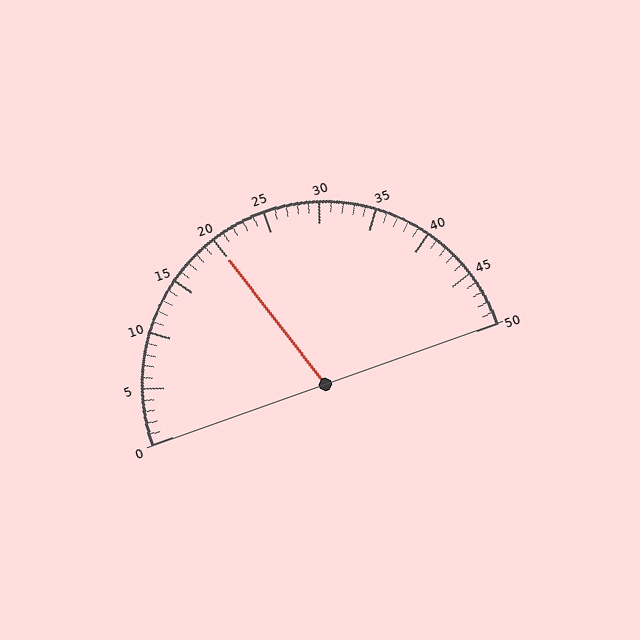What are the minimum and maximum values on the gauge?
The gauge ranges from 0 to 50.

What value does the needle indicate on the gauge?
The needle indicates approximately 20.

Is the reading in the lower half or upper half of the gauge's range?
The reading is in the lower half of the range (0 to 50).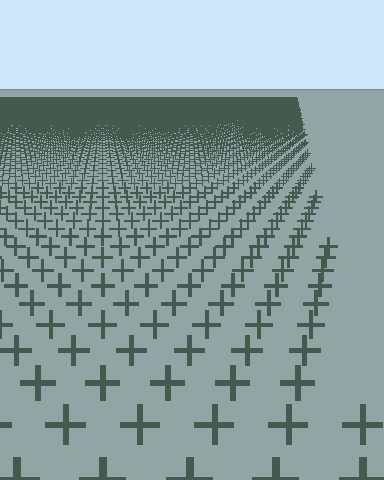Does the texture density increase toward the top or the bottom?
Density increases toward the top.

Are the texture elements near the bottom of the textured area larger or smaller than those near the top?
Larger. Near the bottom, elements are closer to the viewer and appear at a bigger on-screen size.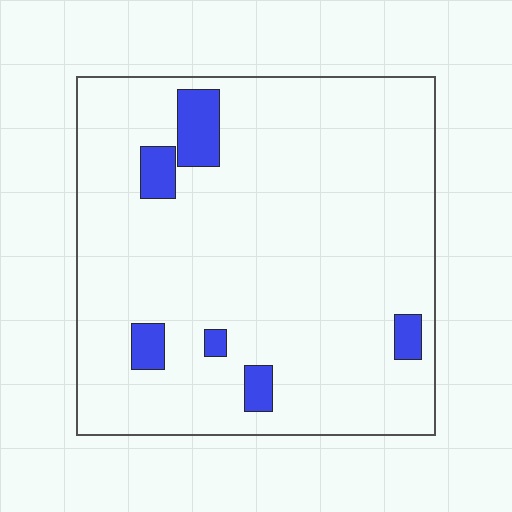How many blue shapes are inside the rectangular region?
6.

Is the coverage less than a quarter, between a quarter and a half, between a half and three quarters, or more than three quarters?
Less than a quarter.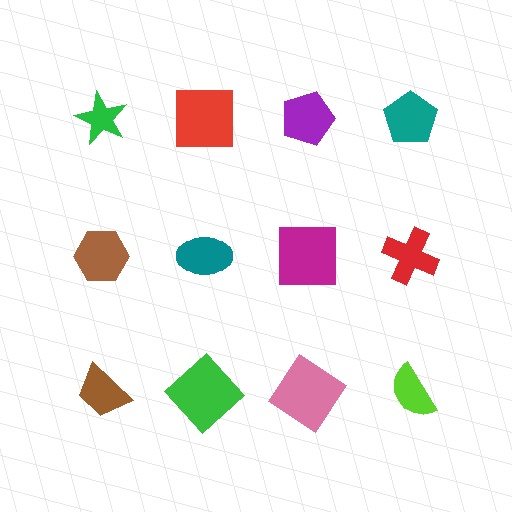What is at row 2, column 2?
A teal ellipse.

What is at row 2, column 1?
A brown hexagon.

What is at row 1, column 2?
A red square.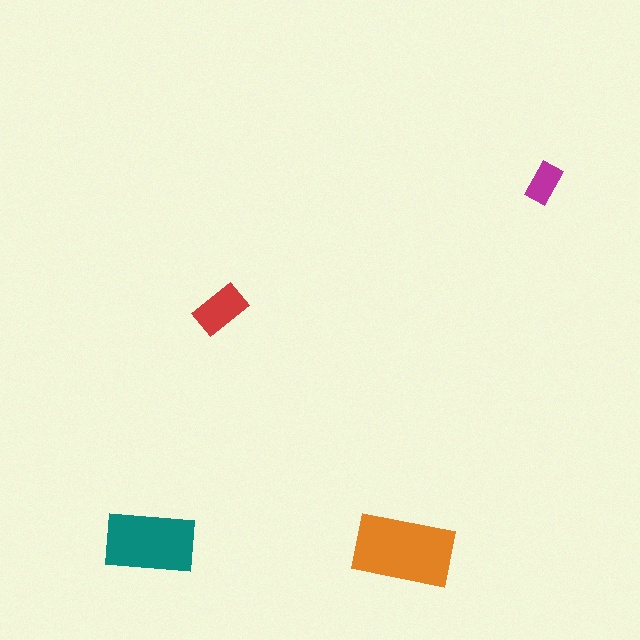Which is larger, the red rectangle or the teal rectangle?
The teal one.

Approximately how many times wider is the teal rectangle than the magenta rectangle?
About 2 times wider.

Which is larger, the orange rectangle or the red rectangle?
The orange one.